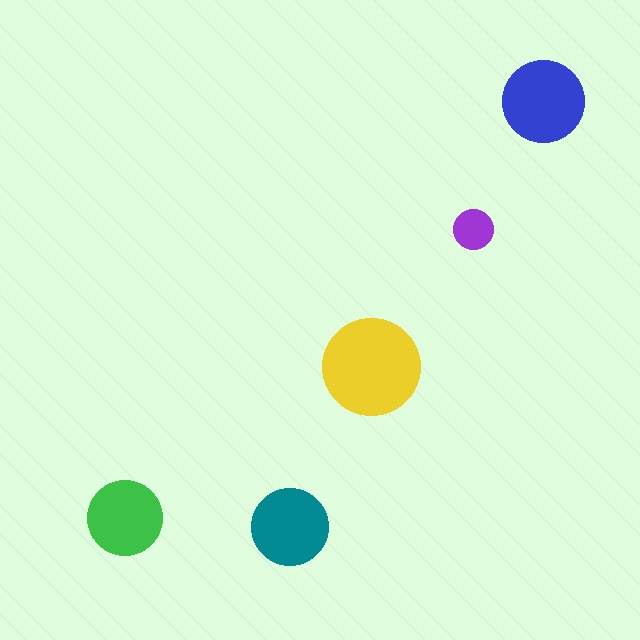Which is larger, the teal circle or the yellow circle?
The yellow one.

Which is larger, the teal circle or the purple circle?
The teal one.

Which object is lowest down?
The teal circle is bottommost.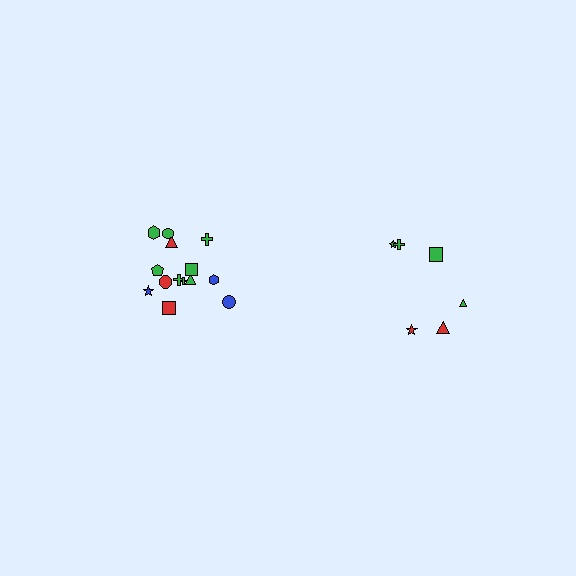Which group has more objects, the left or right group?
The left group.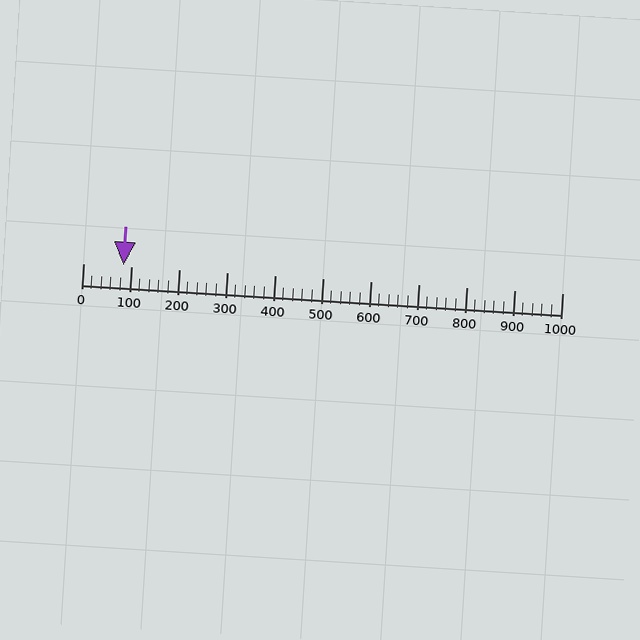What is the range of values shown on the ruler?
The ruler shows values from 0 to 1000.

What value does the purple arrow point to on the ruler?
The purple arrow points to approximately 84.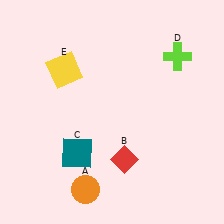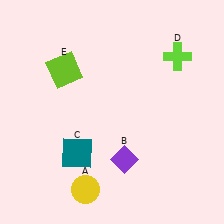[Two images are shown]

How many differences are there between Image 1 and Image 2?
There are 3 differences between the two images.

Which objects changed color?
A changed from orange to yellow. B changed from red to purple. E changed from yellow to lime.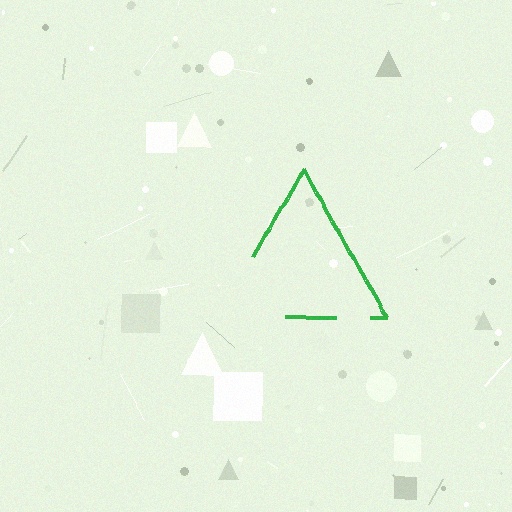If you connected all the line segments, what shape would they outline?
They would outline a triangle.